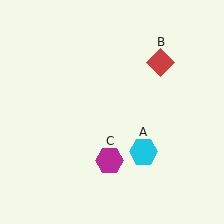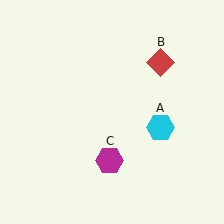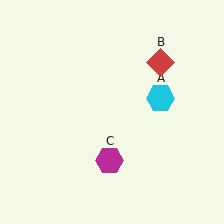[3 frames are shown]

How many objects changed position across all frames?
1 object changed position: cyan hexagon (object A).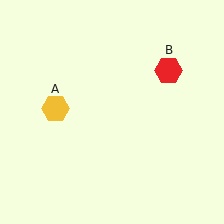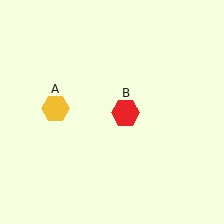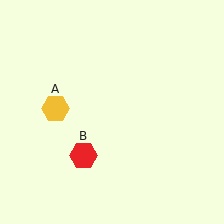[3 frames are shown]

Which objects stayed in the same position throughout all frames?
Yellow hexagon (object A) remained stationary.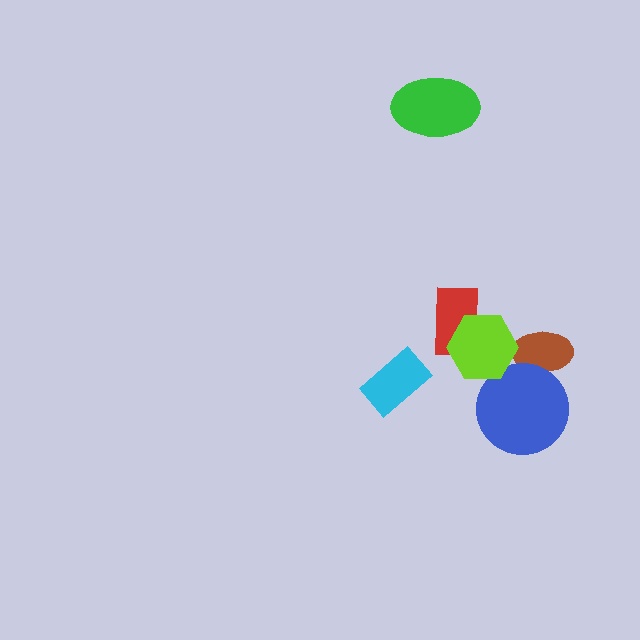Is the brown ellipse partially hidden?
Yes, it is partially covered by another shape.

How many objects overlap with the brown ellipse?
1 object overlaps with the brown ellipse.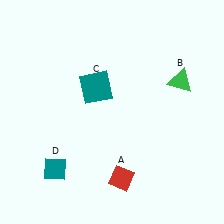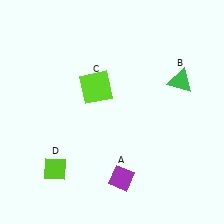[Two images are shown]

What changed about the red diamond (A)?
In Image 1, A is red. In Image 2, it changed to purple.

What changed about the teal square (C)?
In Image 1, C is teal. In Image 2, it changed to lime.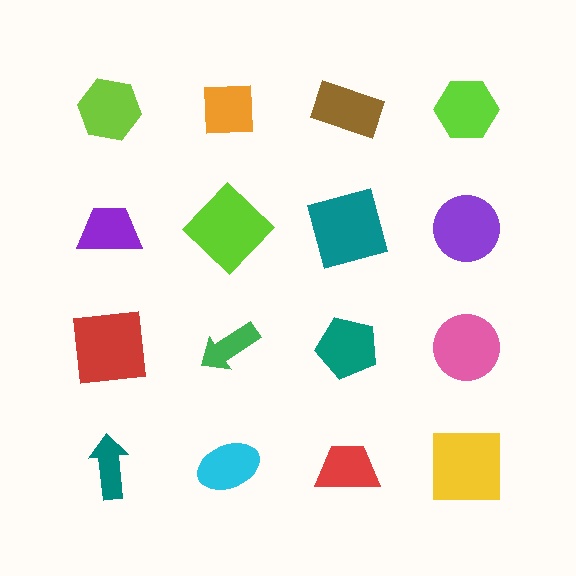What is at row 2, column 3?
A teal square.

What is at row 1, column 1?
A lime hexagon.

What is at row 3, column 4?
A pink circle.